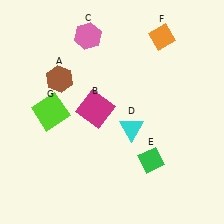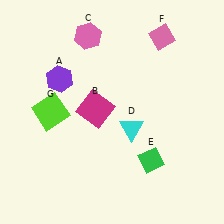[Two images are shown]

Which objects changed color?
A changed from brown to purple. F changed from orange to pink.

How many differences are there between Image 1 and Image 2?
There are 2 differences between the two images.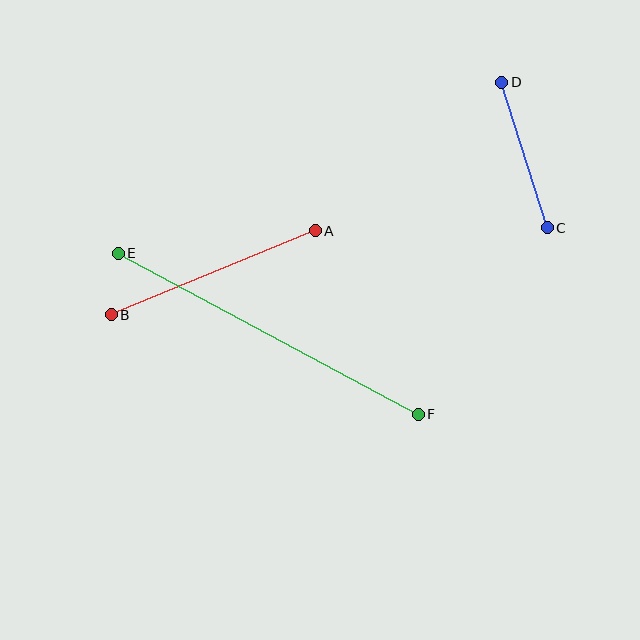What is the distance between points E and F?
The distance is approximately 340 pixels.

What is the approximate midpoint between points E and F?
The midpoint is at approximately (268, 334) pixels.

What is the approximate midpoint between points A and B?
The midpoint is at approximately (213, 273) pixels.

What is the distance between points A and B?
The distance is approximately 221 pixels.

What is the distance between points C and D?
The distance is approximately 153 pixels.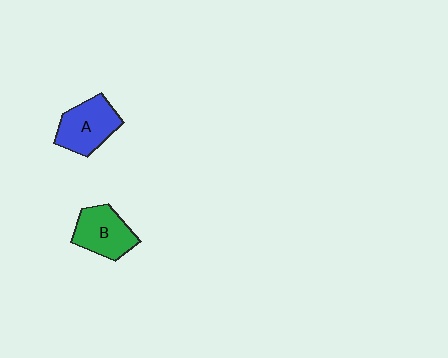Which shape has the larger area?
Shape A (blue).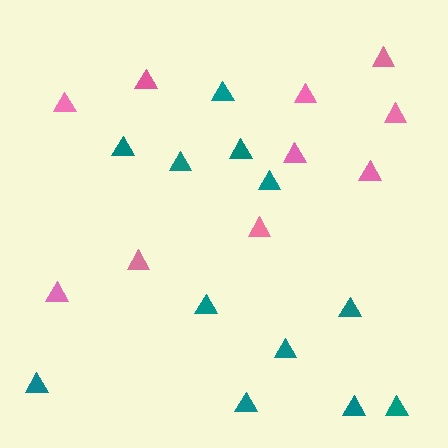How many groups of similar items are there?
There are 2 groups: one group of teal triangles (12) and one group of pink triangles (10).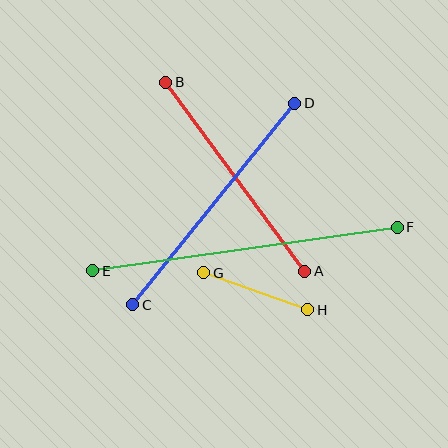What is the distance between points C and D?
The distance is approximately 259 pixels.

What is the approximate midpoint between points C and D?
The midpoint is at approximately (214, 204) pixels.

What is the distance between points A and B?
The distance is approximately 235 pixels.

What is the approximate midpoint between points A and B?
The midpoint is at approximately (235, 177) pixels.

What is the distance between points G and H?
The distance is approximately 110 pixels.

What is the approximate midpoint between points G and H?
The midpoint is at approximately (256, 291) pixels.